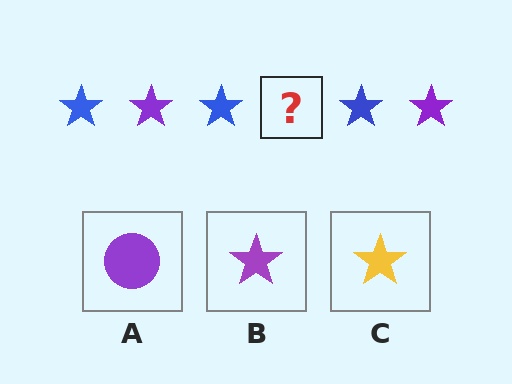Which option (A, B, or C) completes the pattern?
B.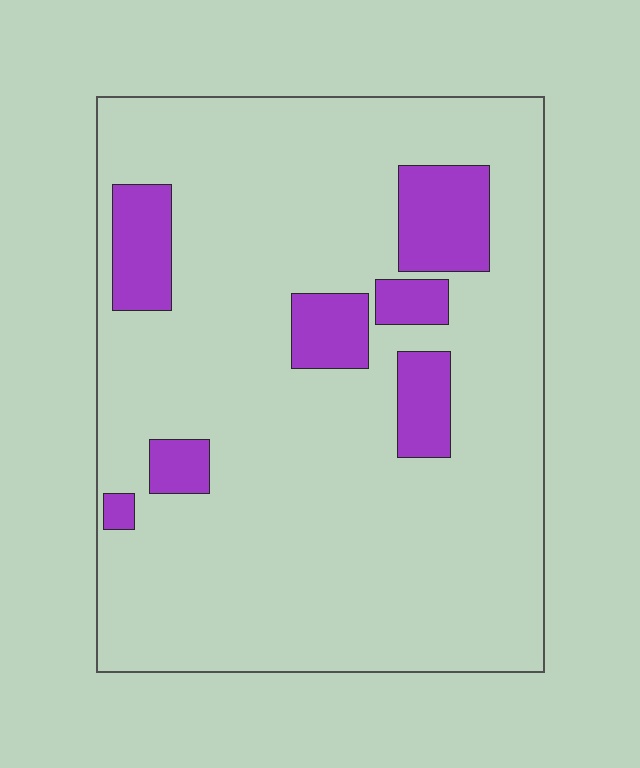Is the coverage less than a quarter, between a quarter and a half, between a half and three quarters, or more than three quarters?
Less than a quarter.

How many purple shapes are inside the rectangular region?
7.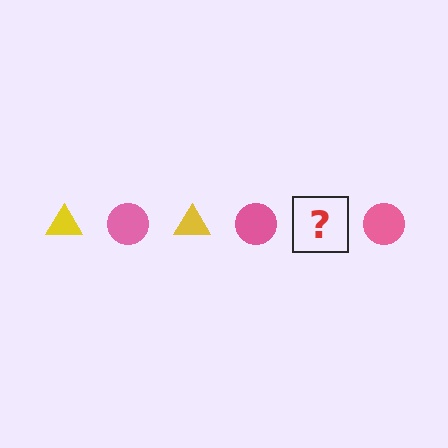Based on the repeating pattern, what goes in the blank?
The blank should be a yellow triangle.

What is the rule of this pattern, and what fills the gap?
The rule is that the pattern alternates between yellow triangle and pink circle. The gap should be filled with a yellow triangle.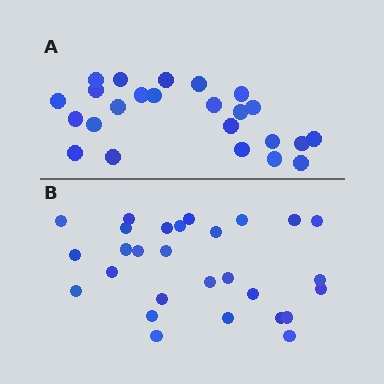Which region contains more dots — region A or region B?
Region B (the bottom region) has more dots.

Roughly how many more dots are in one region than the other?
Region B has about 4 more dots than region A.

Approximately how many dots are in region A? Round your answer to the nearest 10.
About 20 dots. (The exact count is 24, which rounds to 20.)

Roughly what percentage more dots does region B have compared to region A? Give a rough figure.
About 15% more.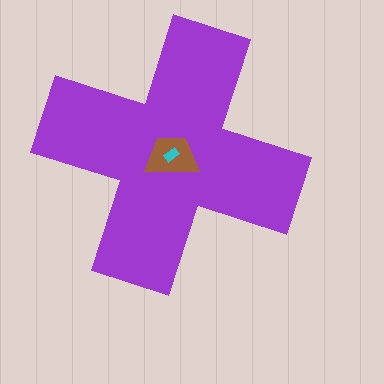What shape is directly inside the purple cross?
The brown trapezoid.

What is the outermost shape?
The purple cross.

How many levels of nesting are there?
3.